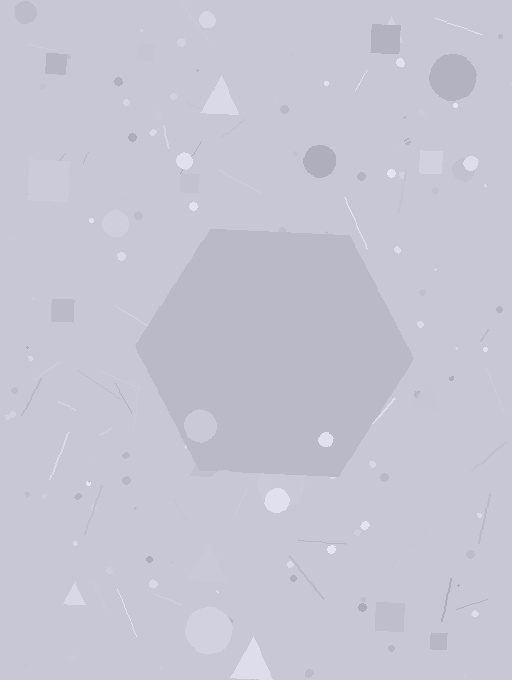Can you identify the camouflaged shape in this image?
The camouflaged shape is a hexagon.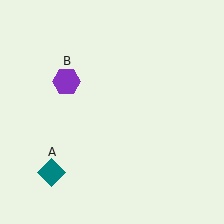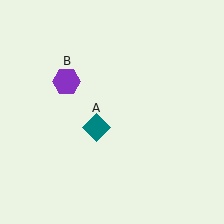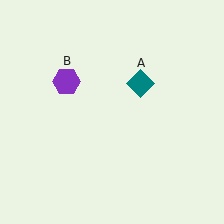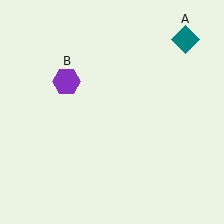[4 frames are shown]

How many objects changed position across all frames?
1 object changed position: teal diamond (object A).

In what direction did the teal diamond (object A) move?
The teal diamond (object A) moved up and to the right.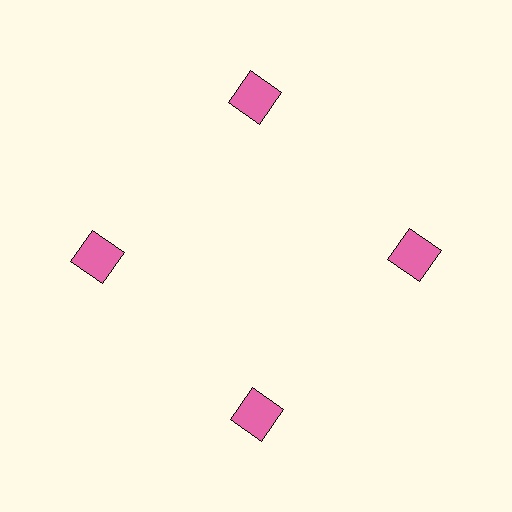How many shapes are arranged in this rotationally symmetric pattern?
There are 4 shapes, arranged in 4 groups of 1.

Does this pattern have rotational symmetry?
Yes, this pattern has 4-fold rotational symmetry. It looks the same after rotating 90 degrees around the center.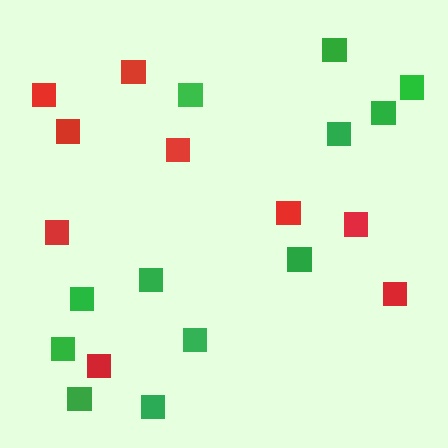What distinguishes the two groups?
There are 2 groups: one group of green squares (12) and one group of red squares (9).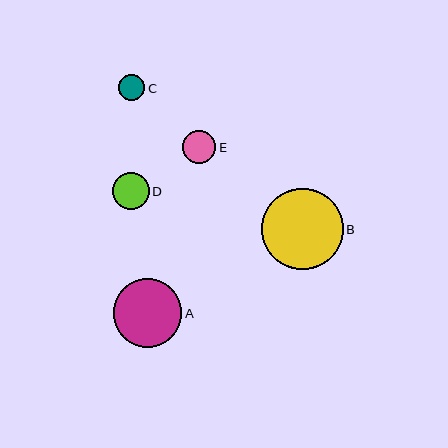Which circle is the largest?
Circle B is the largest with a size of approximately 81 pixels.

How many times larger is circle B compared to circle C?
Circle B is approximately 3.1 times the size of circle C.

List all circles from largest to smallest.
From largest to smallest: B, A, D, E, C.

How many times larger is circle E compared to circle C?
Circle E is approximately 1.3 times the size of circle C.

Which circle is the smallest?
Circle C is the smallest with a size of approximately 26 pixels.